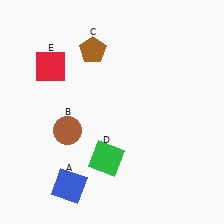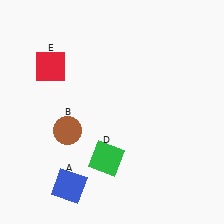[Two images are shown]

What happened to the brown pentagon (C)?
The brown pentagon (C) was removed in Image 2. It was in the top-left area of Image 1.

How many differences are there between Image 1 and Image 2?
There is 1 difference between the two images.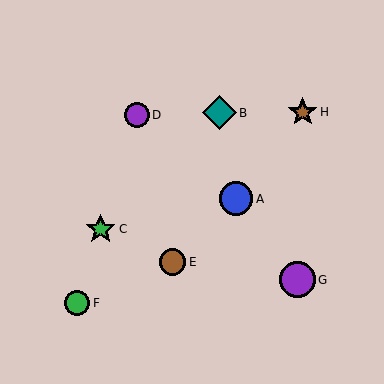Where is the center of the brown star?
The center of the brown star is at (303, 112).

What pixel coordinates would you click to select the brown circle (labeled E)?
Click at (172, 262) to select the brown circle E.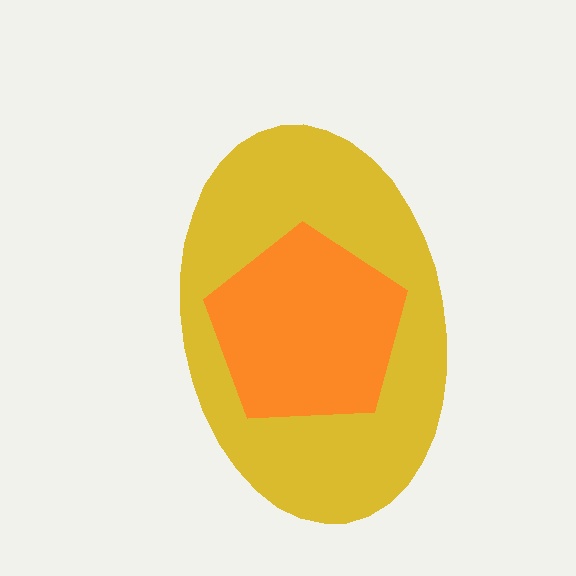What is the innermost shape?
The orange pentagon.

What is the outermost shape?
The yellow ellipse.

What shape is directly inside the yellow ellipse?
The orange pentagon.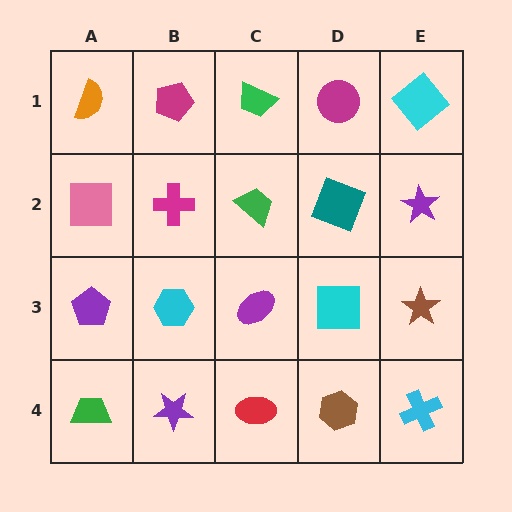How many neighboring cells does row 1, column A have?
2.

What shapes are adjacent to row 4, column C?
A purple ellipse (row 3, column C), a purple star (row 4, column B), a brown hexagon (row 4, column D).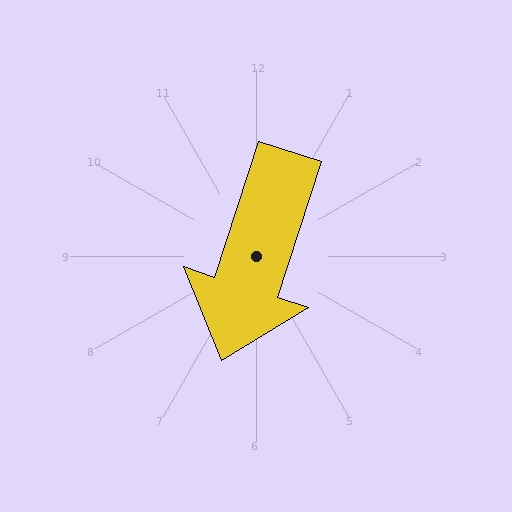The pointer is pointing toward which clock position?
Roughly 7 o'clock.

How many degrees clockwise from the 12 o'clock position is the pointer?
Approximately 198 degrees.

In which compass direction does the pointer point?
South.